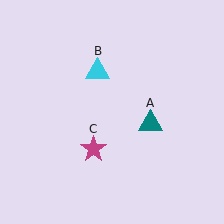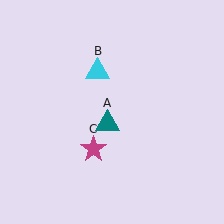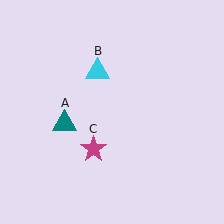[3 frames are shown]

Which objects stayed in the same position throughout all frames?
Cyan triangle (object B) and magenta star (object C) remained stationary.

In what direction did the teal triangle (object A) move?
The teal triangle (object A) moved left.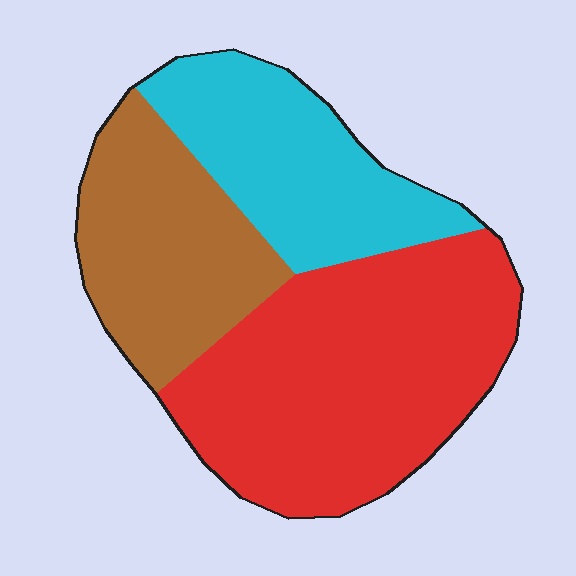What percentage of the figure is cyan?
Cyan takes up between a quarter and a half of the figure.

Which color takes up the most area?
Red, at roughly 50%.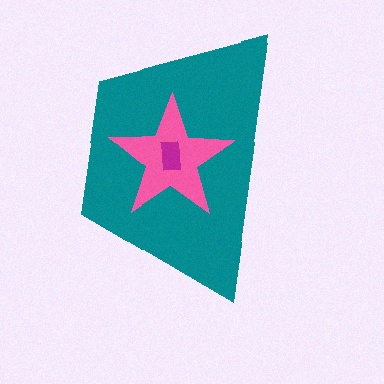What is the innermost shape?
The magenta rectangle.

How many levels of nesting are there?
3.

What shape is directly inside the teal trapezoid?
The pink star.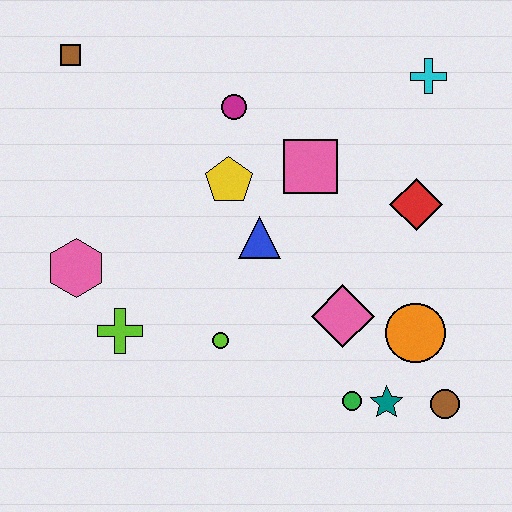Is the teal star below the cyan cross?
Yes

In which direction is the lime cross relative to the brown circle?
The lime cross is to the left of the brown circle.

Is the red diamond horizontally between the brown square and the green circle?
No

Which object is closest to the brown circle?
The teal star is closest to the brown circle.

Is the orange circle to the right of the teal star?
Yes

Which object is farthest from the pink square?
The brown circle is farthest from the pink square.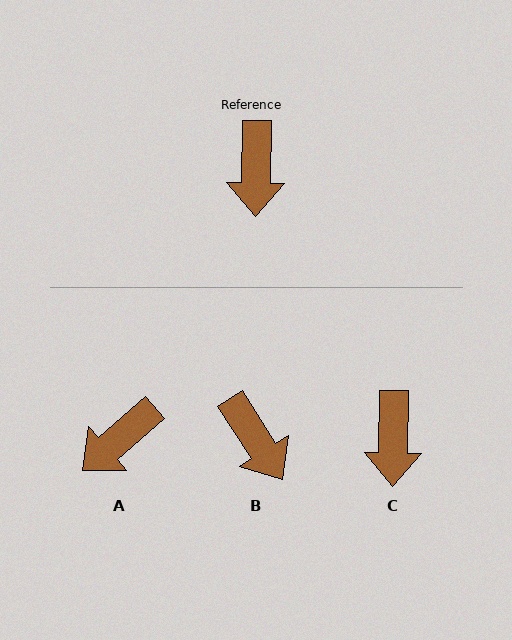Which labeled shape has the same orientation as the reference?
C.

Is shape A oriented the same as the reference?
No, it is off by about 48 degrees.